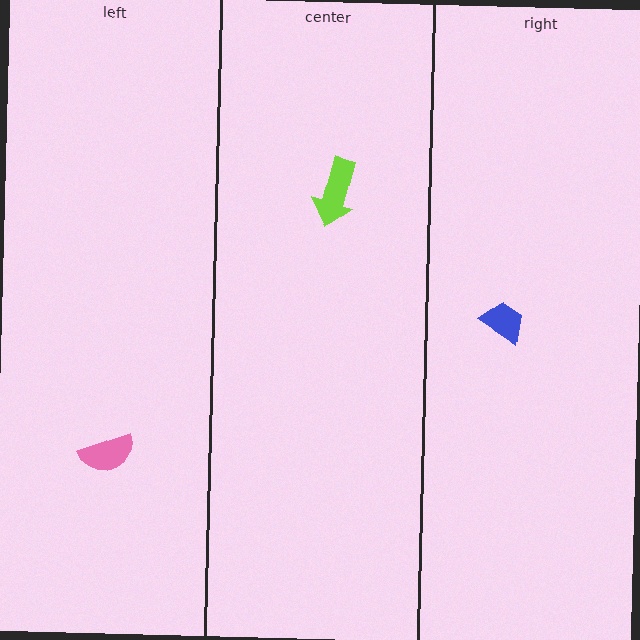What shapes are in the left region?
The pink semicircle.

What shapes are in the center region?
The lime arrow.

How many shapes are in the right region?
1.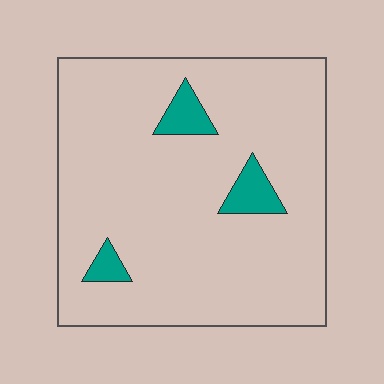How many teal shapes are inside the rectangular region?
3.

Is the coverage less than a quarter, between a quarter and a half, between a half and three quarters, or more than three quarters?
Less than a quarter.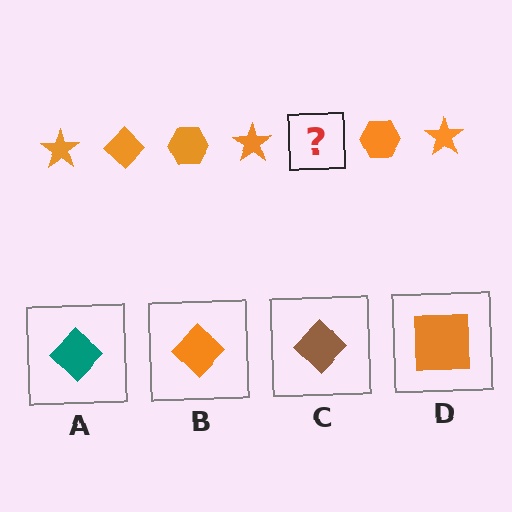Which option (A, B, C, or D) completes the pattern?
B.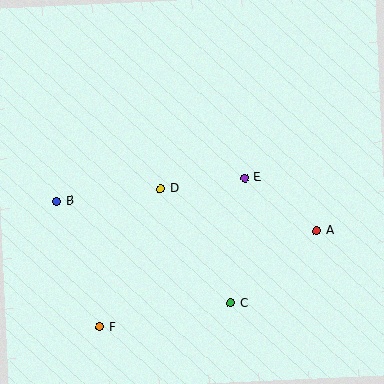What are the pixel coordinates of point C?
Point C is at (231, 303).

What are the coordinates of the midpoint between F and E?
The midpoint between F and E is at (172, 253).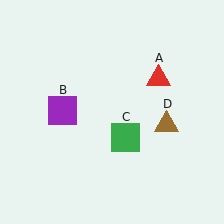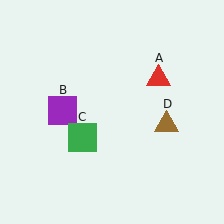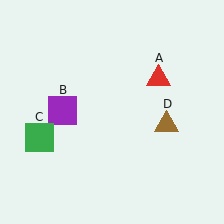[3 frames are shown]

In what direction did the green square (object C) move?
The green square (object C) moved left.